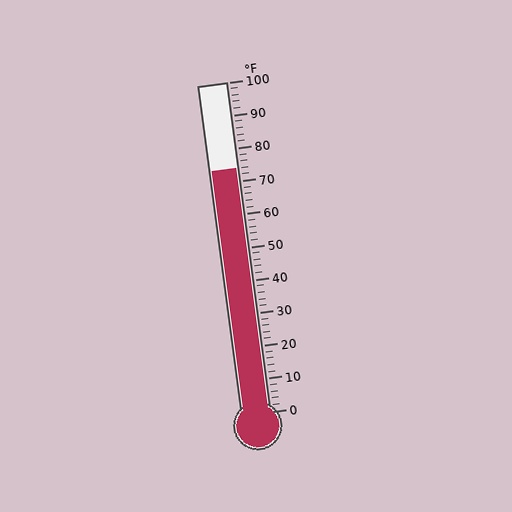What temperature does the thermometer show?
The thermometer shows approximately 74°F.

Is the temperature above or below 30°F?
The temperature is above 30°F.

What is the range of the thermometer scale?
The thermometer scale ranges from 0°F to 100°F.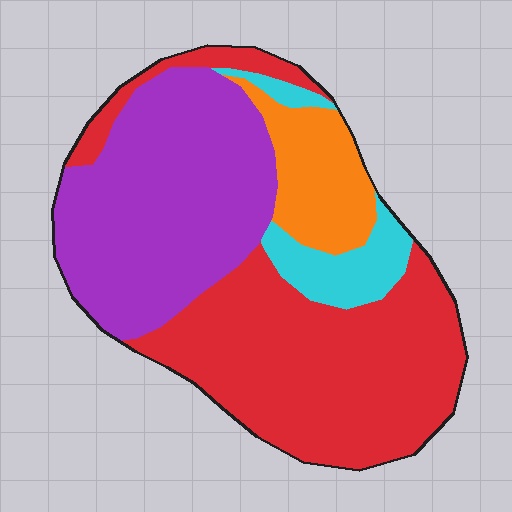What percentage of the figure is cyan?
Cyan takes up about one tenth (1/10) of the figure.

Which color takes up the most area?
Red, at roughly 45%.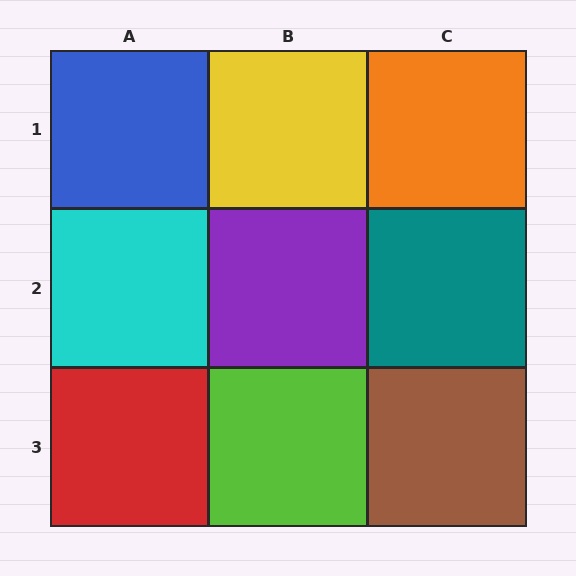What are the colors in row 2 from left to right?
Cyan, purple, teal.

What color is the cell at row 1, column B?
Yellow.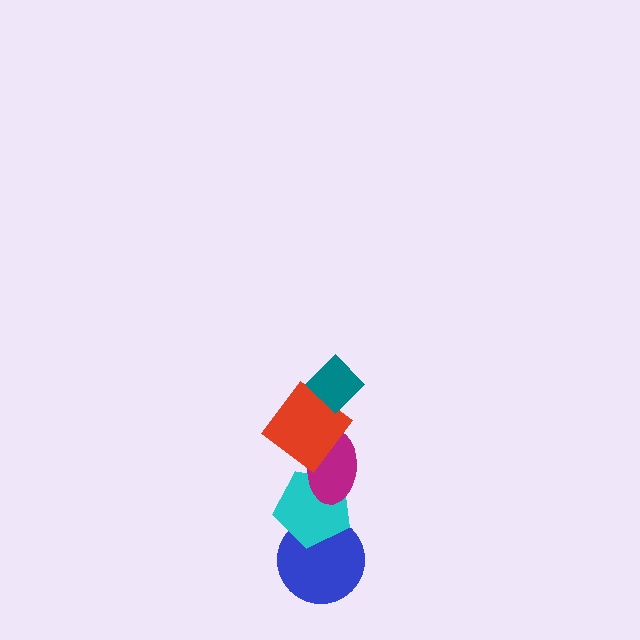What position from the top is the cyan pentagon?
The cyan pentagon is 4th from the top.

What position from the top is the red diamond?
The red diamond is 2nd from the top.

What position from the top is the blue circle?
The blue circle is 5th from the top.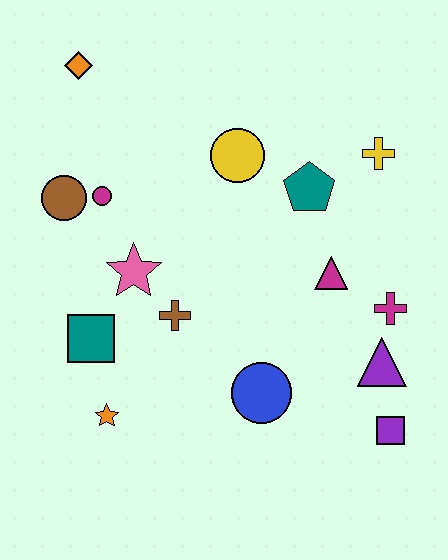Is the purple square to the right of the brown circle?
Yes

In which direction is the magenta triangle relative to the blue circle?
The magenta triangle is above the blue circle.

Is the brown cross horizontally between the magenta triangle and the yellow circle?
No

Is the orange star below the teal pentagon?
Yes